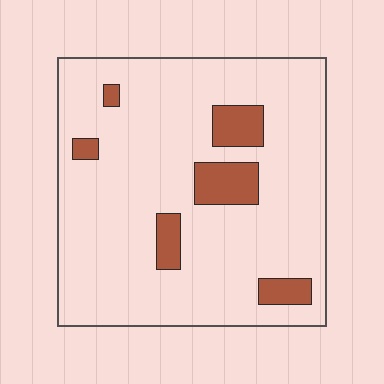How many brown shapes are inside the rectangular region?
6.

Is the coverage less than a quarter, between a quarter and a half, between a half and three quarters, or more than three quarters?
Less than a quarter.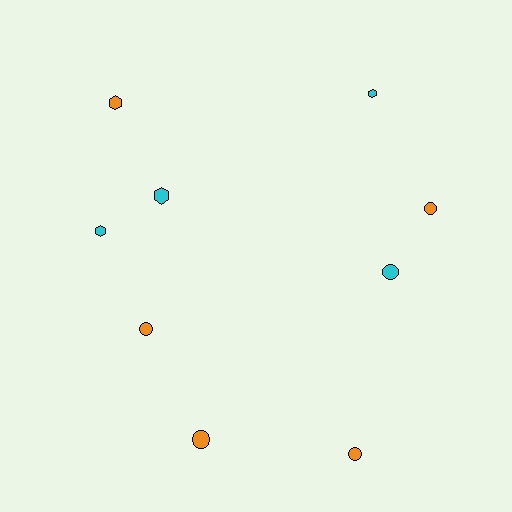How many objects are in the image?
There are 9 objects.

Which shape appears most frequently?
Circle, with 5 objects.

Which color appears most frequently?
Orange, with 5 objects.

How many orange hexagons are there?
There is 1 orange hexagon.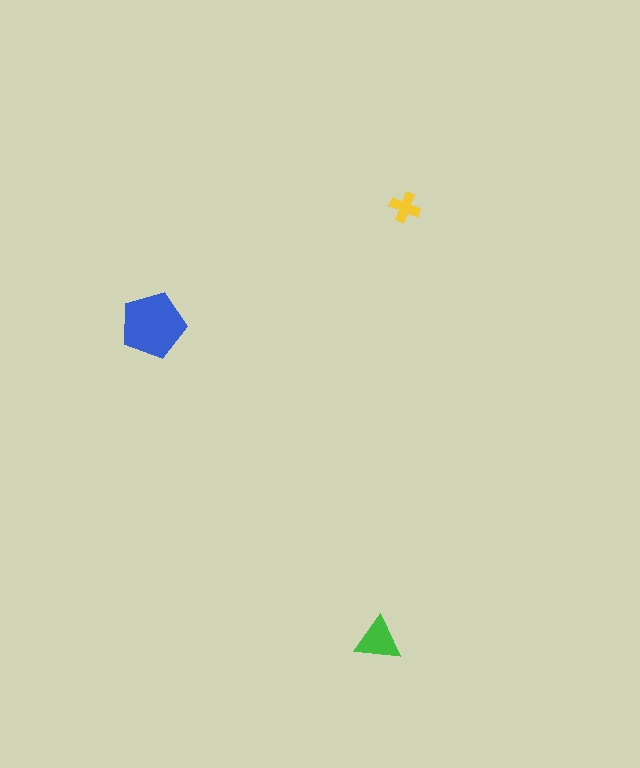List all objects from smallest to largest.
The yellow cross, the green triangle, the blue pentagon.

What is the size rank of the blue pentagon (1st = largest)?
1st.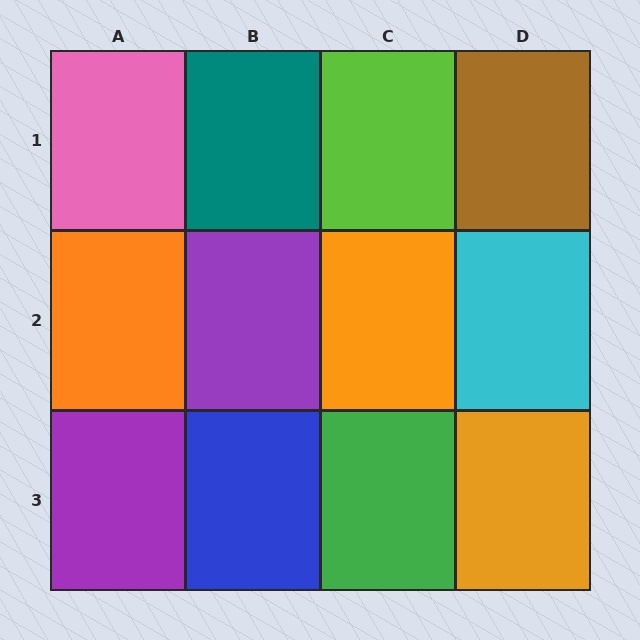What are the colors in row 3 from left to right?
Purple, blue, green, orange.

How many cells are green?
1 cell is green.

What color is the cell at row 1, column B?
Teal.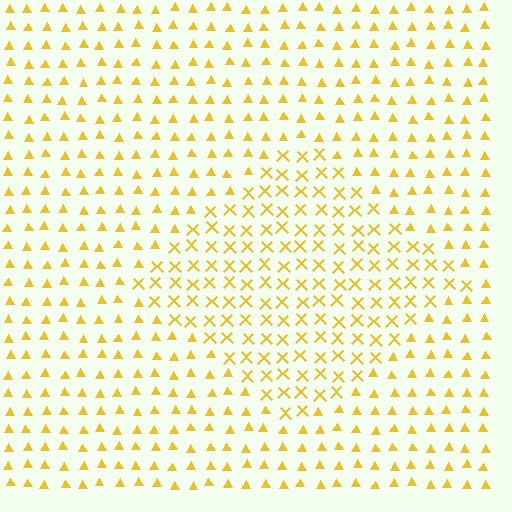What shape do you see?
I see a diamond.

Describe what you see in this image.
The image is filled with small yellow elements arranged in a uniform grid. A diamond-shaped region contains X marks, while the surrounding area contains triangles. The boundary is defined purely by the change in element shape.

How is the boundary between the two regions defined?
The boundary is defined by a change in element shape: X marks inside vs. triangles outside. All elements share the same color and spacing.